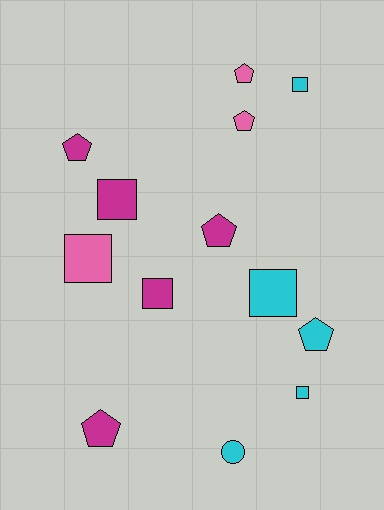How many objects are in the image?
There are 13 objects.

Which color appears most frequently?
Magenta, with 5 objects.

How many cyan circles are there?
There is 1 cyan circle.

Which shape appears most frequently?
Pentagon, with 6 objects.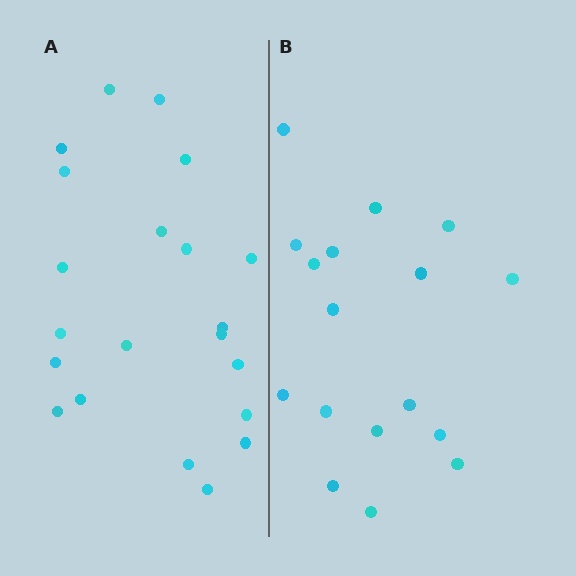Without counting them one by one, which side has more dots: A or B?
Region A (the left region) has more dots.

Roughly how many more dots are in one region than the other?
Region A has about 4 more dots than region B.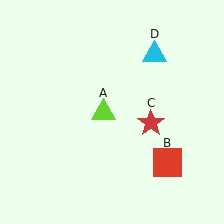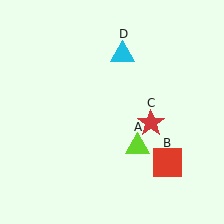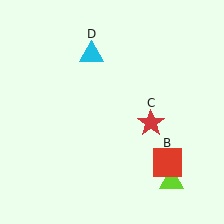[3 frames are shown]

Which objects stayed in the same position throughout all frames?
Red square (object B) and red star (object C) remained stationary.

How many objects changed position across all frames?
2 objects changed position: lime triangle (object A), cyan triangle (object D).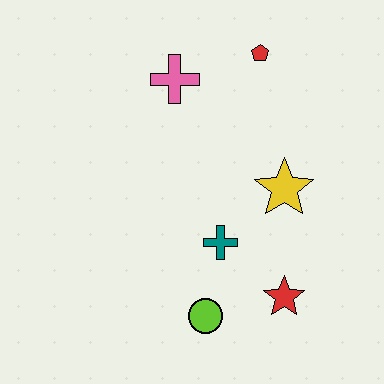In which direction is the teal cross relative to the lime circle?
The teal cross is above the lime circle.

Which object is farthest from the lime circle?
The red pentagon is farthest from the lime circle.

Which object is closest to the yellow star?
The teal cross is closest to the yellow star.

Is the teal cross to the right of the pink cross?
Yes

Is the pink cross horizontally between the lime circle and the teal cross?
No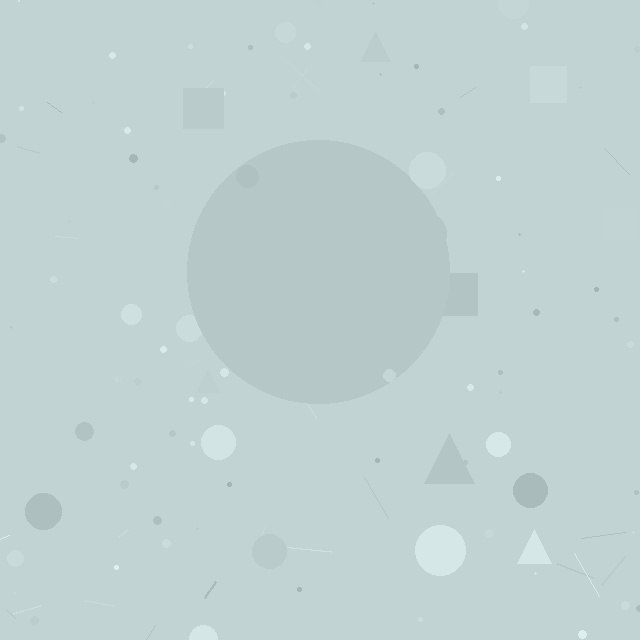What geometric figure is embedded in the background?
A circle is embedded in the background.